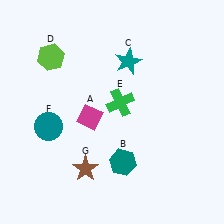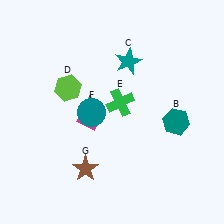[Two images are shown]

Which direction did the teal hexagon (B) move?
The teal hexagon (B) moved right.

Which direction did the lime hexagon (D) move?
The lime hexagon (D) moved down.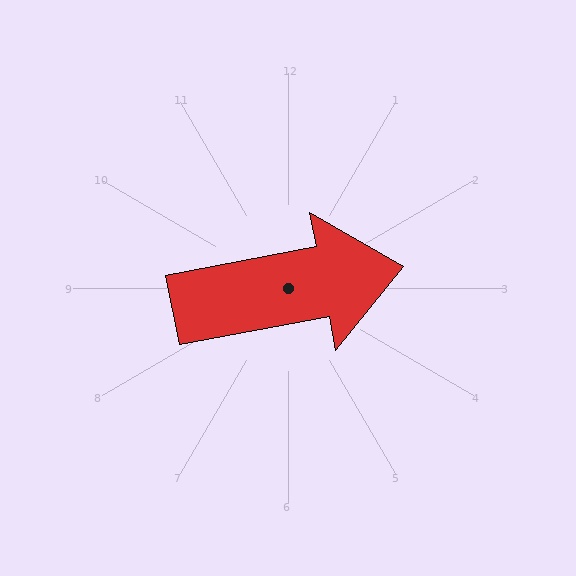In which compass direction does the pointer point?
East.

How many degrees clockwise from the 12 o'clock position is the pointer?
Approximately 79 degrees.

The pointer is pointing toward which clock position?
Roughly 3 o'clock.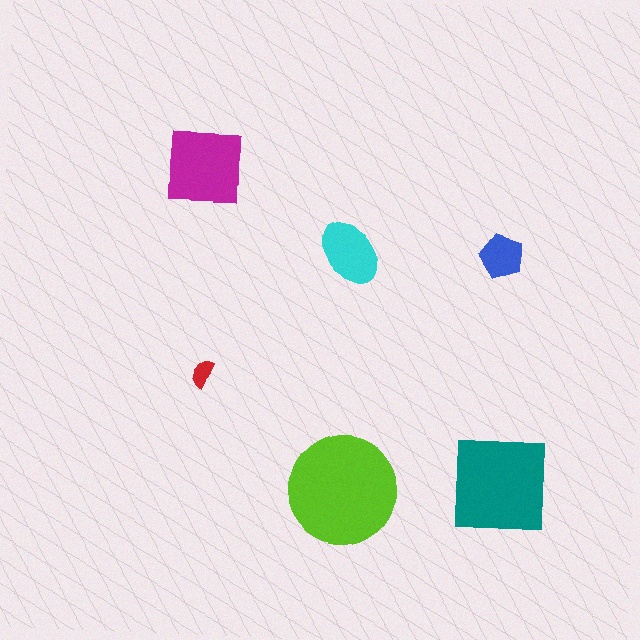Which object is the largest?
The lime circle.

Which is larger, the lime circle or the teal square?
The lime circle.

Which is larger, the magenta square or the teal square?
The teal square.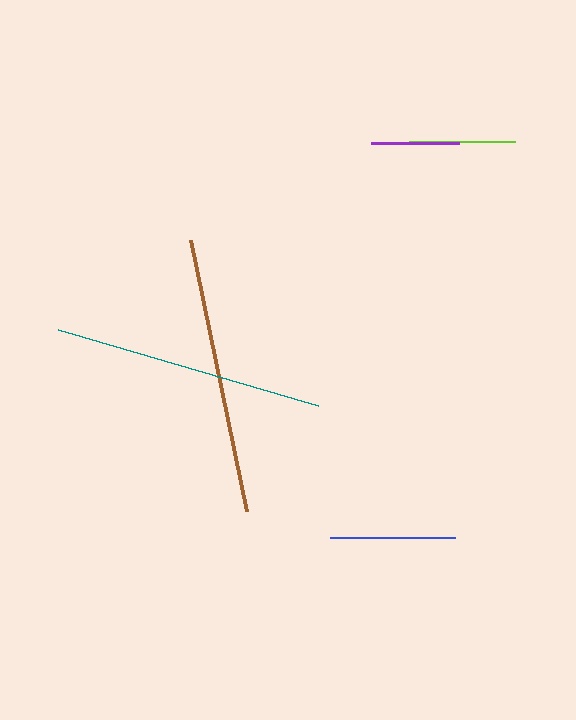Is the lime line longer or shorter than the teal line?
The teal line is longer than the lime line.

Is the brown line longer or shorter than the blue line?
The brown line is longer than the blue line.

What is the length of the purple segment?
The purple segment is approximately 87 pixels long.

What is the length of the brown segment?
The brown segment is approximately 276 pixels long.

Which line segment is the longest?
The brown line is the longest at approximately 276 pixels.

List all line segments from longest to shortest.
From longest to shortest: brown, teal, blue, lime, purple.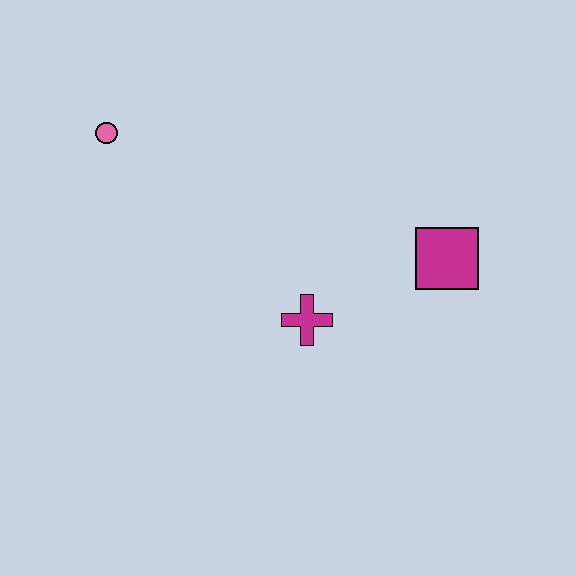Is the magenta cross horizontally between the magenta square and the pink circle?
Yes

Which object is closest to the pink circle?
The magenta cross is closest to the pink circle.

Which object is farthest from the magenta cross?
The pink circle is farthest from the magenta cross.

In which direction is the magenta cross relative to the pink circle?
The magenta cross is to the right of the pink circle.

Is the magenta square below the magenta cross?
No